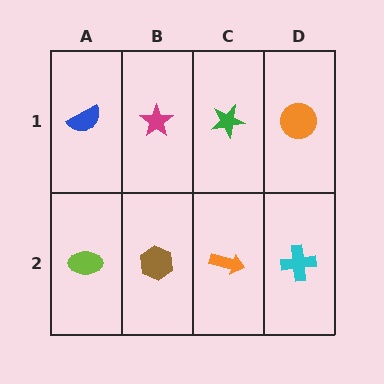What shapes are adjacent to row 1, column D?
A cyan cross (row 2, column D), a green star (row 1, column C).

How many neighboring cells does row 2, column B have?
3.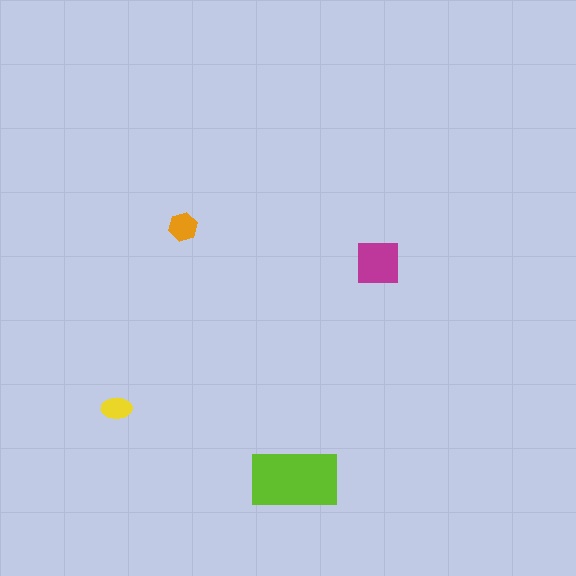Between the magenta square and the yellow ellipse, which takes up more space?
The magenta square.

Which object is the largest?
The lime rectangle.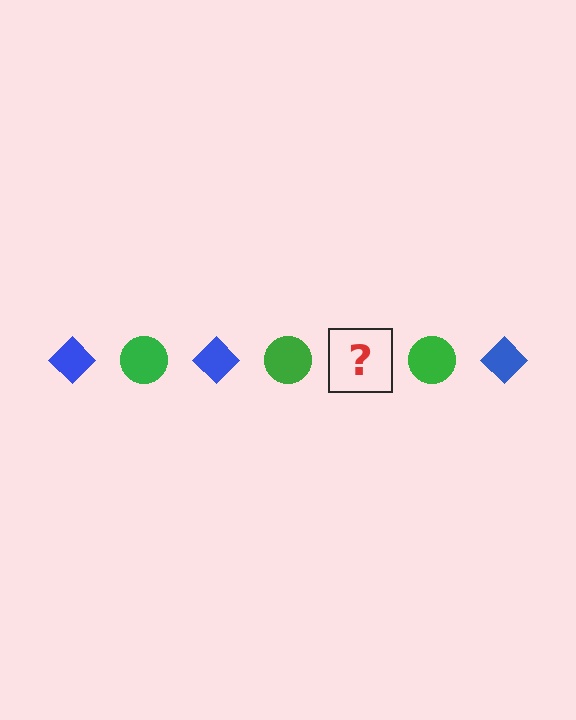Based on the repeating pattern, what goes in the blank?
The blank should be a blue diamond.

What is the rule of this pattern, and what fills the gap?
The rule is that the pattern alternates between blue diamond and green circle. The gap should be filled with a blue diamond.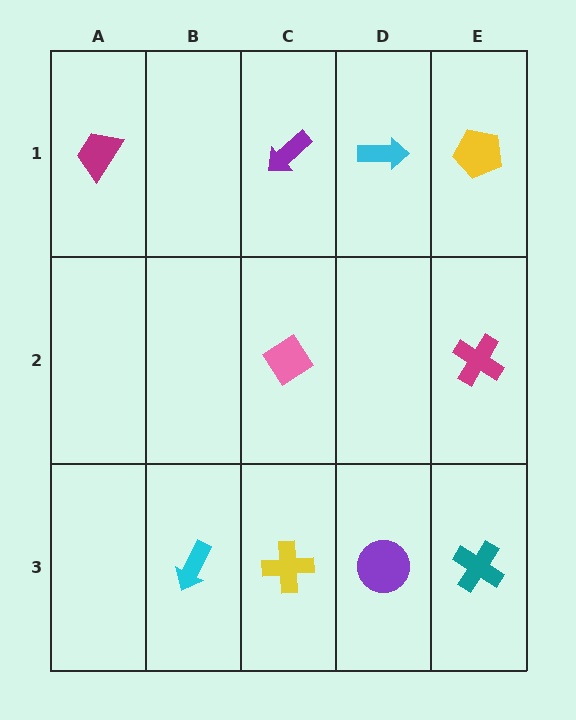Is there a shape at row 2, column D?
No, that cell is empty.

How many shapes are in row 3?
4 shapes.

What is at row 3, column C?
A yellow cross.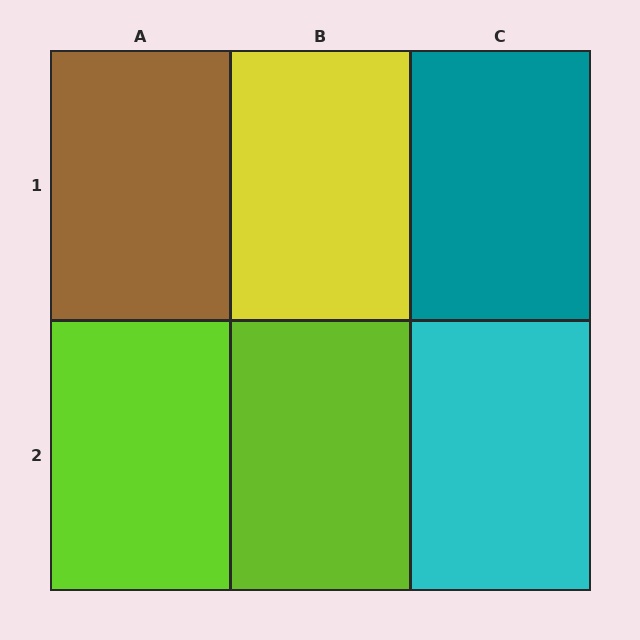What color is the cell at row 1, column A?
Brown.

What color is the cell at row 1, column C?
Teal.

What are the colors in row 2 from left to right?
Lime, lime, cyan.